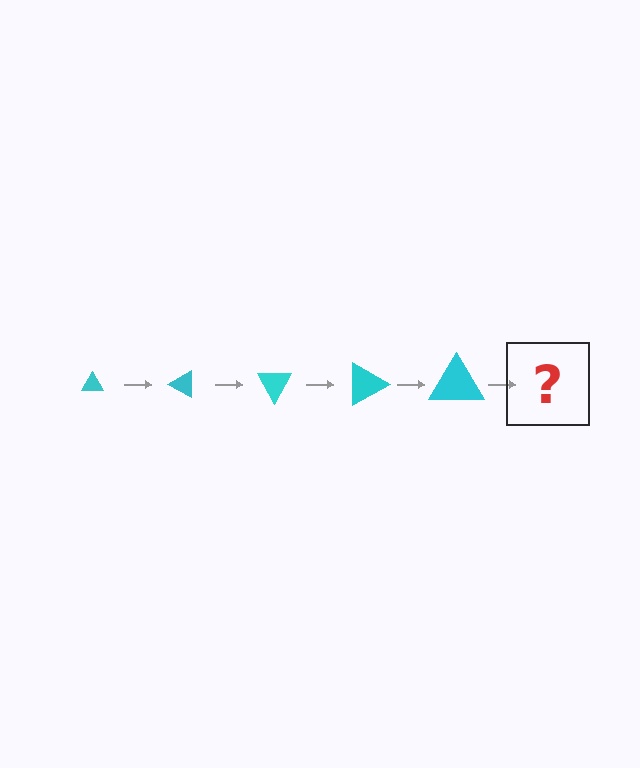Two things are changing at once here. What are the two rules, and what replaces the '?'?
The two rules are that the triangle grows larger each step and it rotates 30 degrees each step. The '?' should be a triangle, larger than the previous one and rotated 150 degrees from the start.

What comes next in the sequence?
The next element should be a triangle, larger than the previous one and rotated 150 degrees from the start.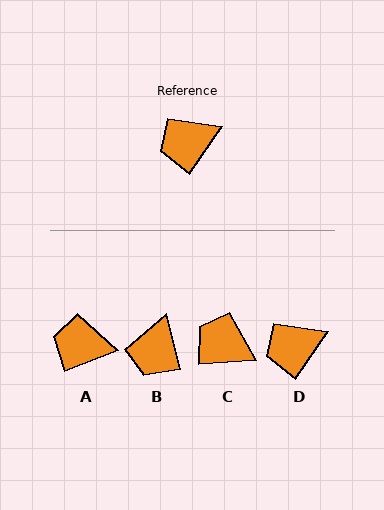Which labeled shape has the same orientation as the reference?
D.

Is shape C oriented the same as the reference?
No, it is off by about 52 degrees.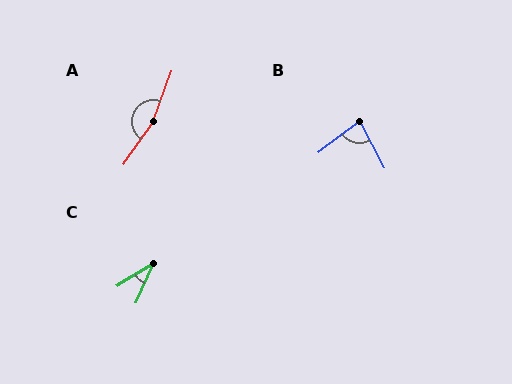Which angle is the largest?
A, at approximately 165 degrees.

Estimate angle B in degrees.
Approximately 80 degrees.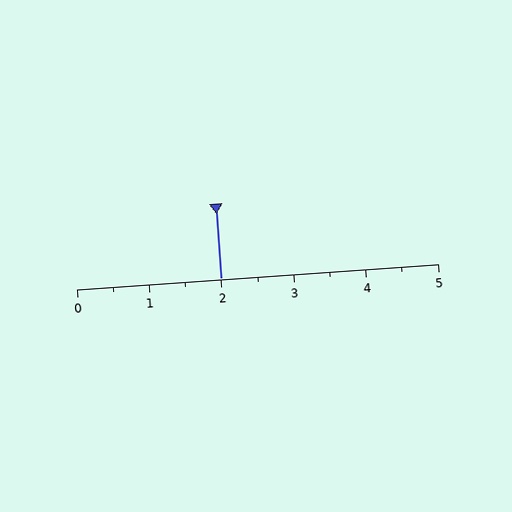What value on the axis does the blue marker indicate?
The marker indicates approximately 2.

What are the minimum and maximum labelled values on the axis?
The axis runs from 0 to 5.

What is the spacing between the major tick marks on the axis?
The major ticks are spaced 1 apart.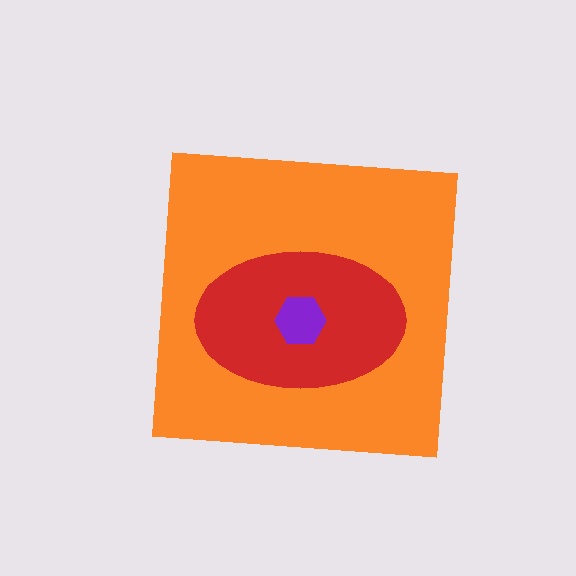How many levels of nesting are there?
3.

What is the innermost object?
The purple hexagon.